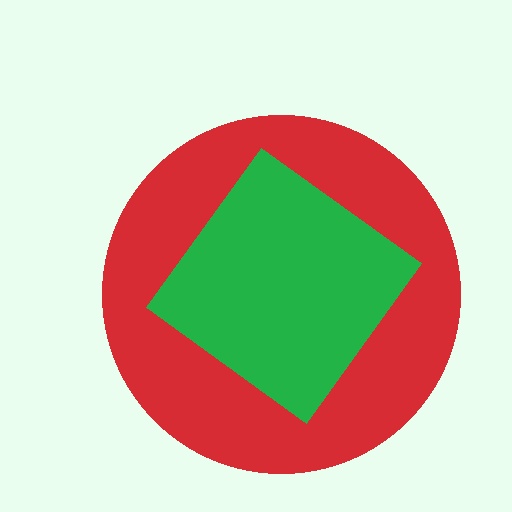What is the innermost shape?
The green diamond.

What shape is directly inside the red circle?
The green diamond.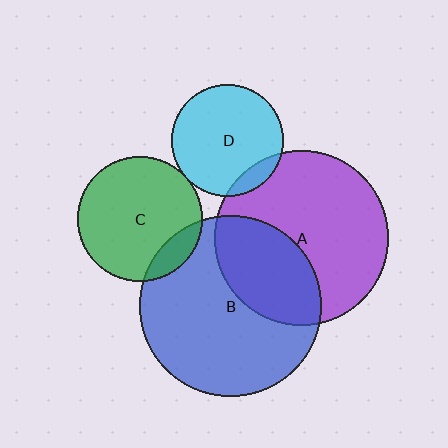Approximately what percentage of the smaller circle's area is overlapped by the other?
Approximately 35%.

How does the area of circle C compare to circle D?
Approximately 1.2 times.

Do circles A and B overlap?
Yes.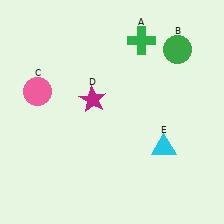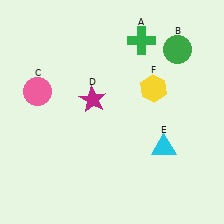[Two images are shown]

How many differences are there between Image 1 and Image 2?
There is 1 difference between the two images.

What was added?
A yellow hexagon (F) was added in Image 2.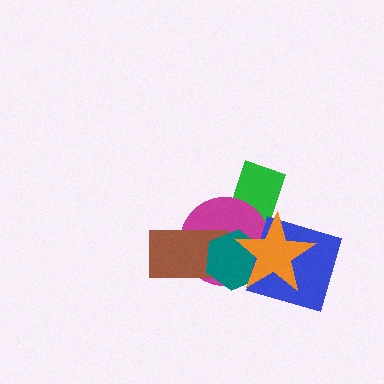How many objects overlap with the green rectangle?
2 objects overlap with the green rectangle.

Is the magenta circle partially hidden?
Yes, it is partially covered by another shape.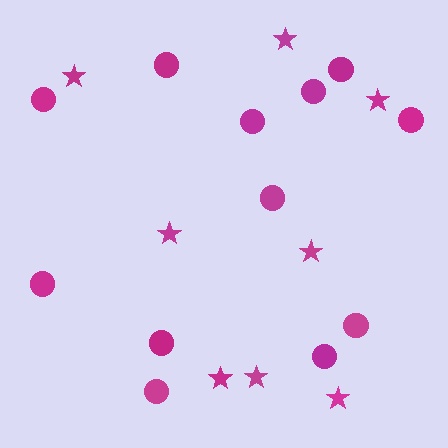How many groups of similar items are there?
There are 2 groups: one group of stars (8) and one group of circles (12).